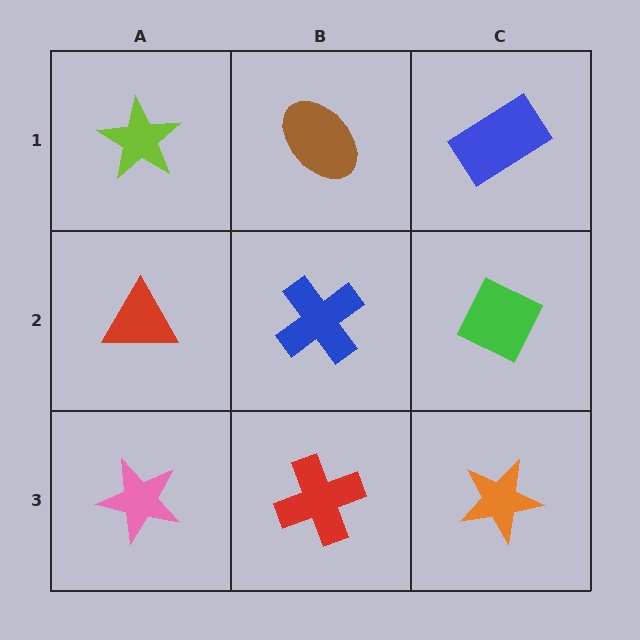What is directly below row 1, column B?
A blue cross.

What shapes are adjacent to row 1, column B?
A blue cross (row 2, column B), a lime star (row 1, column A), a blue rectangle (row 1, column C).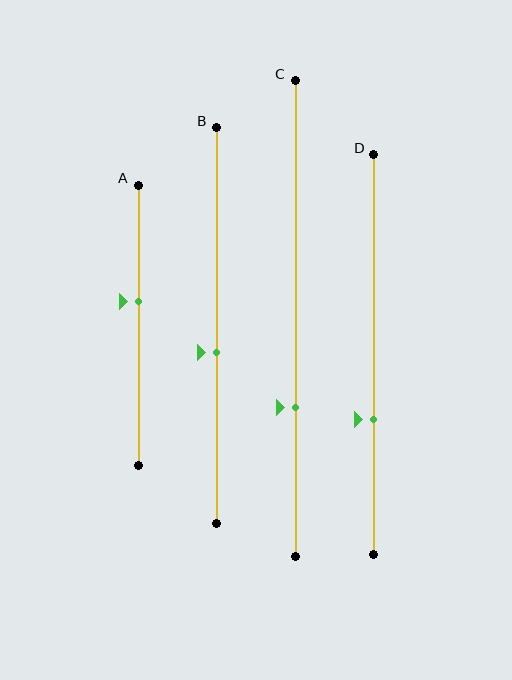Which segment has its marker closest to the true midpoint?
Segment B has its marker closest to the true midpoint.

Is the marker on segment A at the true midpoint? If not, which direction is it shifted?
No, the marker on segment A is shifted upward by about 9% of the segment length.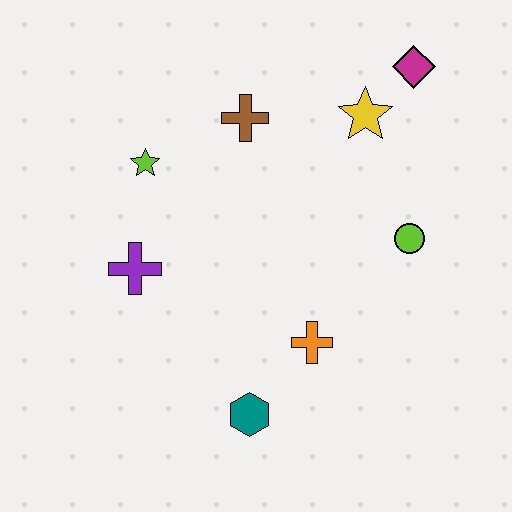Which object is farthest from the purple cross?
The magenta diamond is farthest from the purple cross.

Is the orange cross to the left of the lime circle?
Yes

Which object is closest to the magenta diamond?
The yellow star is closest to the magenta diamond.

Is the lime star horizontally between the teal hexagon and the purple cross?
Yes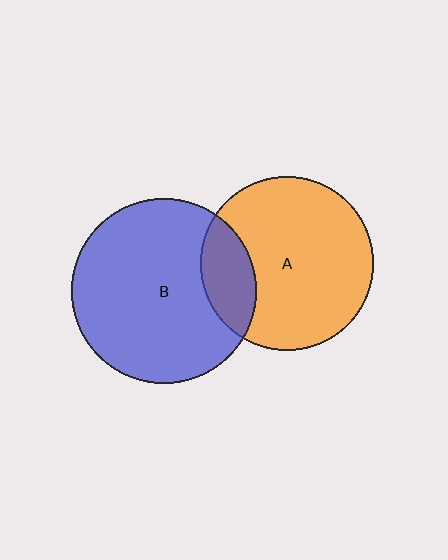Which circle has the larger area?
Circle B (blue).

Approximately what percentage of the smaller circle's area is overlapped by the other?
Approximately 20%.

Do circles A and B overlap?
Yes.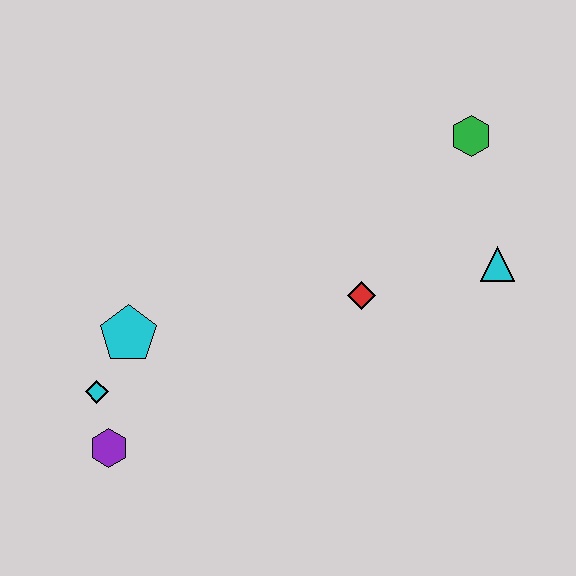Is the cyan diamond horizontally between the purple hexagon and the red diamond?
No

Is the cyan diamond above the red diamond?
No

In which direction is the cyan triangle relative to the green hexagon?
The cyan triangle is below the green hexagon.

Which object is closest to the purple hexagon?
The cyan diamond is closest to the purple hexagon.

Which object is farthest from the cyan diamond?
The green hexagon is farthest from the cyan diamond.